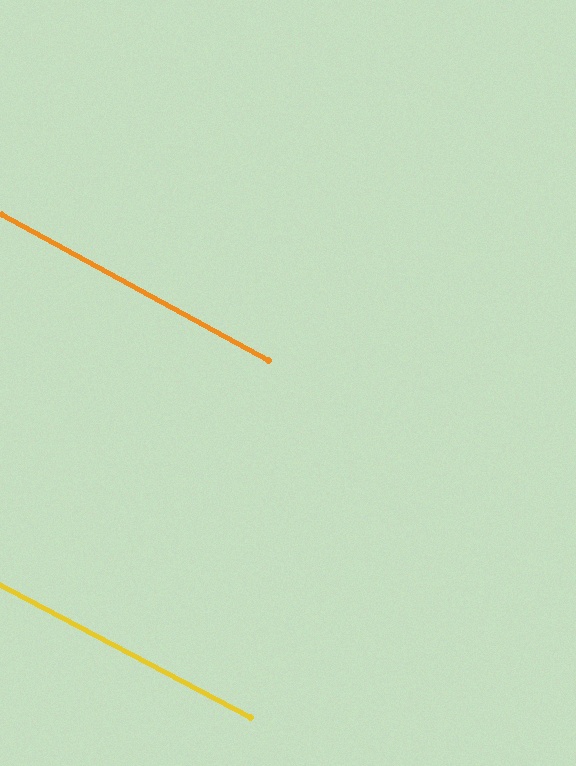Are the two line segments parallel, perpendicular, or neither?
Parallel — their directions differ by only 0.9°.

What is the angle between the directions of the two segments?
Approximately 1 degree.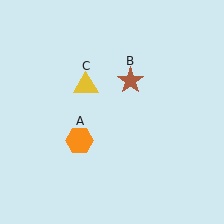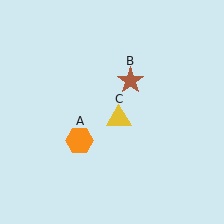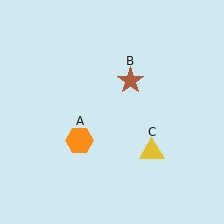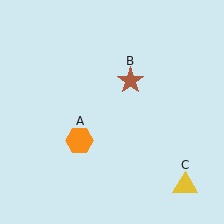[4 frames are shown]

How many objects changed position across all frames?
1 object changed position: yellow triangle (object C).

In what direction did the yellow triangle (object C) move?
The yellow triangle (object C) moved down and to the right.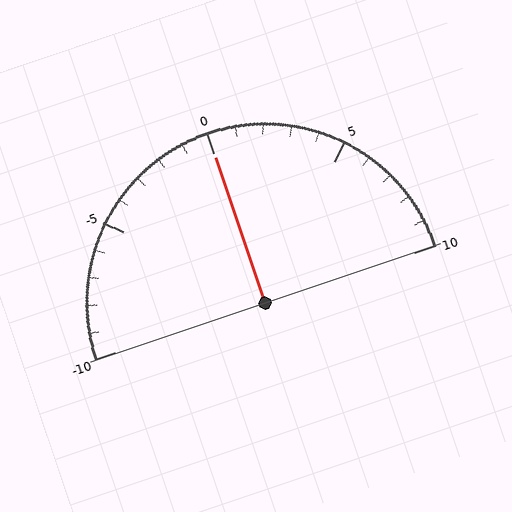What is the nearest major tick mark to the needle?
The nearest major tick mark is 0.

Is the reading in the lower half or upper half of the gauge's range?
The reading is in the upper half of the range (-10 to 10).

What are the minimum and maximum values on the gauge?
The gauge ranges from -10 to 10.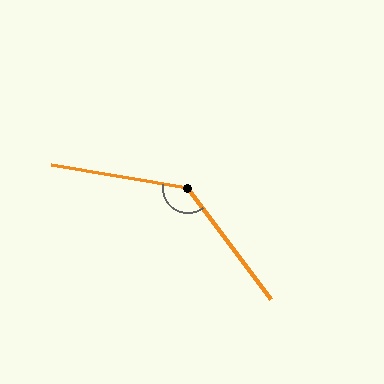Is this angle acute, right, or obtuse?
It is obtuse.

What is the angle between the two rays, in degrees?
Approximately 136 degrees.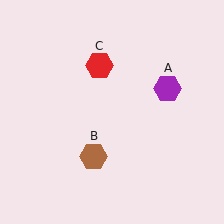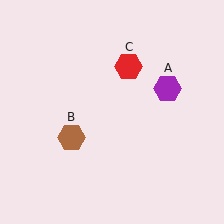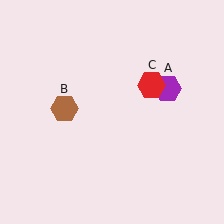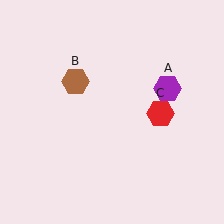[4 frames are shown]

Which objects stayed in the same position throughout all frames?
Purple hexagon (object A) remained stationary.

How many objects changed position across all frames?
2 objects changed position: brown hexagon (object B), red hexagon (object C).